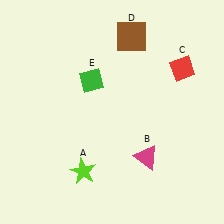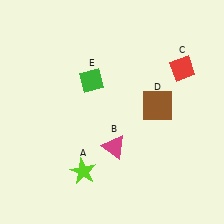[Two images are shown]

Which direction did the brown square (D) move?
The brown square (D) moved down.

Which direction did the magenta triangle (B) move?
The magenta triangle (B) moved left.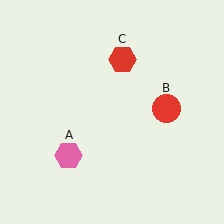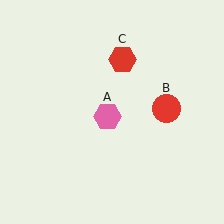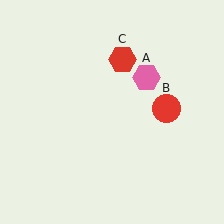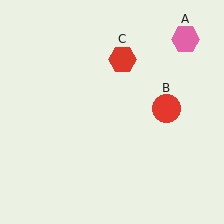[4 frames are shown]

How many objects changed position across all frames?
1 object changed position: pink hexagon (object A).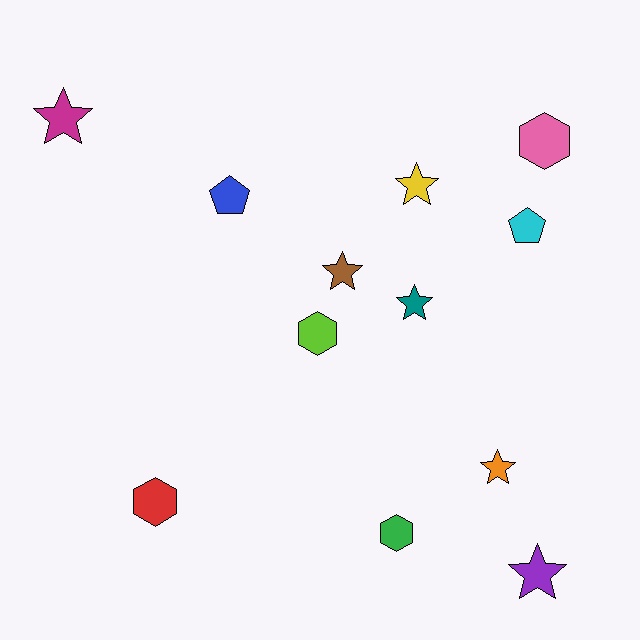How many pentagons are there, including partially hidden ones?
There are 2 pentagons.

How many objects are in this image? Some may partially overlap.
There are 12 objects.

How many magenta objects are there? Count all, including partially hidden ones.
There is 1 magenta object.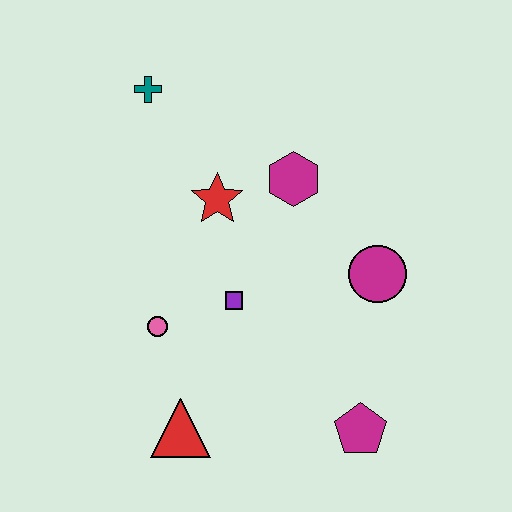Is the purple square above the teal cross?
No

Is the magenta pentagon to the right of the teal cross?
Yes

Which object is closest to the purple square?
The pink circle is closest to the purple square.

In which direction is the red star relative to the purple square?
The red star is above the purple square.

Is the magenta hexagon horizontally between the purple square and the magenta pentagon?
Yes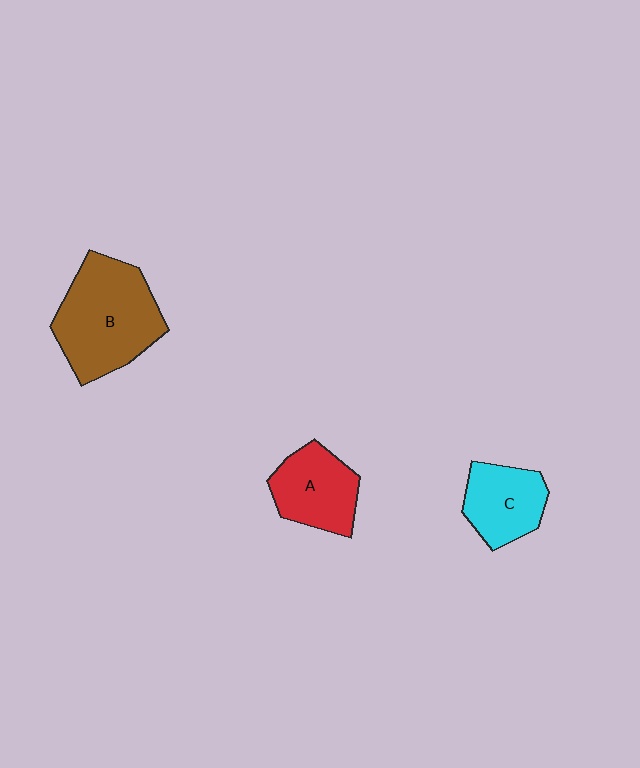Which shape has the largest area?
Shape B (brown).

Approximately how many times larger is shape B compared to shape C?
Approximately 1.8 times.